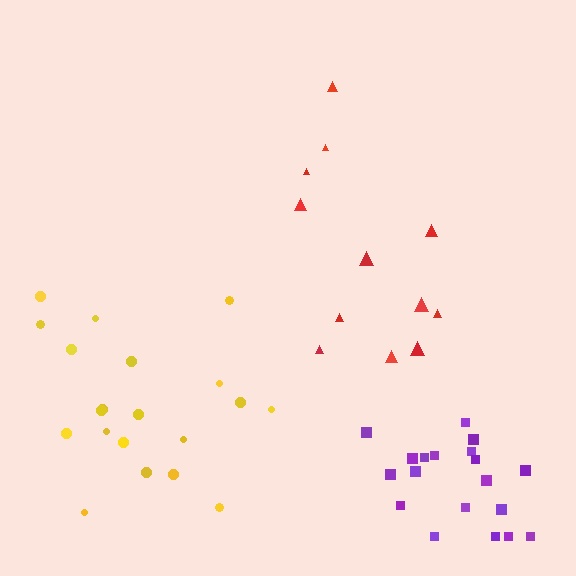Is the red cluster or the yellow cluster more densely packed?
Yellow.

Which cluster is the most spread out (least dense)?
Red.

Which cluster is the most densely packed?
Purple.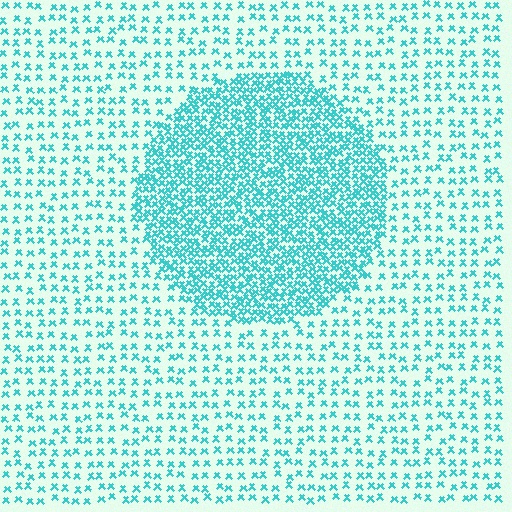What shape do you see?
I see a circle.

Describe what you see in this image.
The image contains small cyan elements arranged at two different densities. A circle-shaped region is visible where the elements are more densely packed than the surrounding area.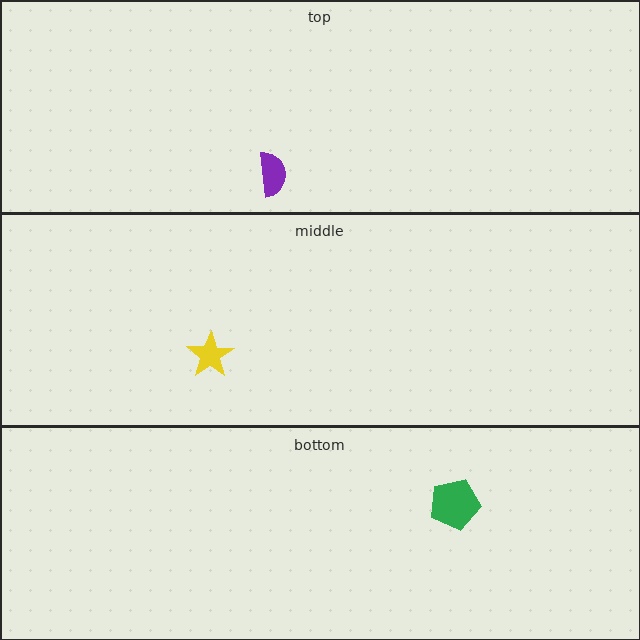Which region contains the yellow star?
The middle region.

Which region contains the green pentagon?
The bottom region.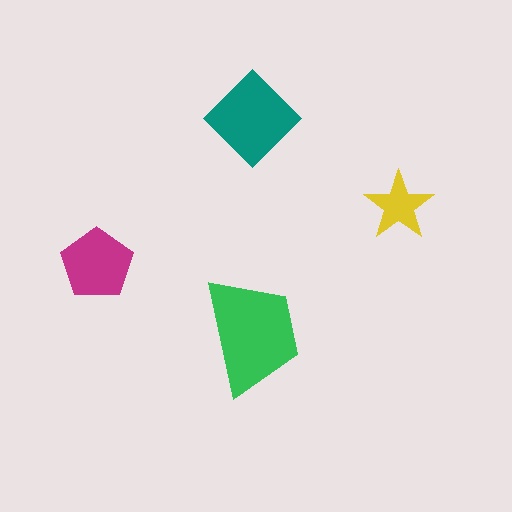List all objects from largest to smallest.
The green trapezoid, the teal diamond, the magenta pentagon, the yellow star.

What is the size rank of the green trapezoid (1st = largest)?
1st.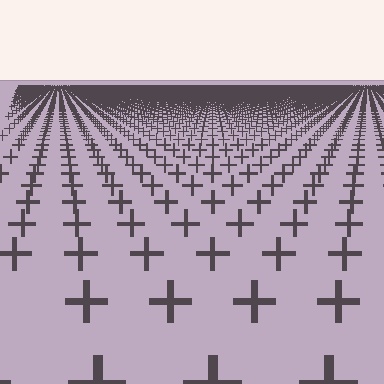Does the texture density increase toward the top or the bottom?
Density increases toward the top.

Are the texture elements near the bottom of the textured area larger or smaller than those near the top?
Larger. Near the bottom, elements are closer to the viewer and appear at a bigger on-screen size.